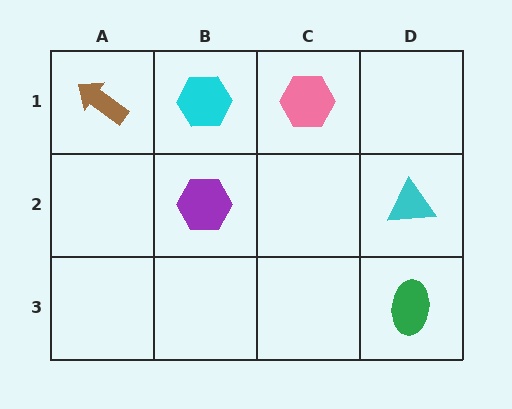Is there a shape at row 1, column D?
No, that cell is empty.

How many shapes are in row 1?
3 shapes.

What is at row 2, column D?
A cyan triangle.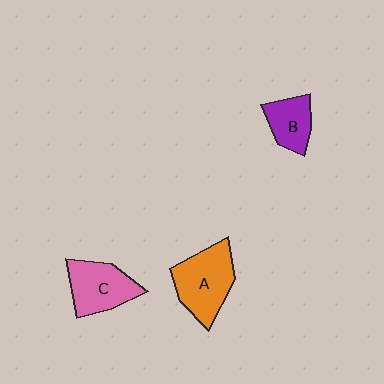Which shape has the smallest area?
Shape B (purple).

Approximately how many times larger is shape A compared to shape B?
Approximately 1.7 times.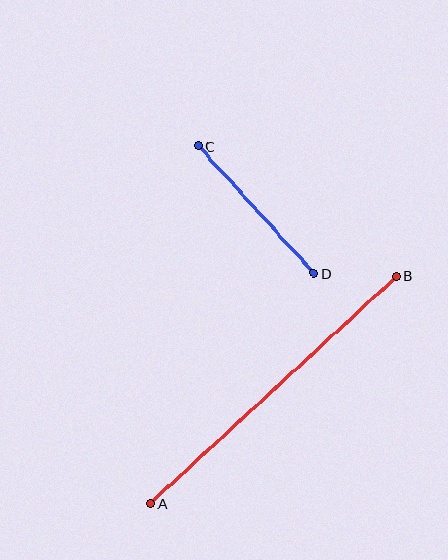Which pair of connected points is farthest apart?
Points A and B are farthest apart.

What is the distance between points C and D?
The distance is approximately 172 pixels.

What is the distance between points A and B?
The distance is approximately 335 pixels.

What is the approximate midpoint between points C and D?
The midpoint is at approximately (256, 210) pixels.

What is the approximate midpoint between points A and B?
The midpoint is at approximately (273, 390) pixels.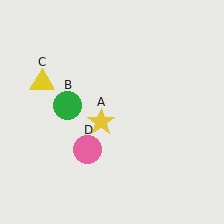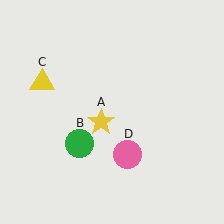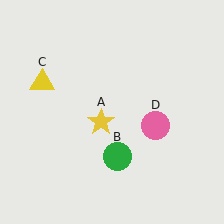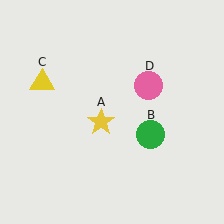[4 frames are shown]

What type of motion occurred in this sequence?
The green circle (object B), pink circle (object D) rotated counterclockwise around the center of the scene.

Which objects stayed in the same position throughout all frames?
Yellow star (object A) and yellow triangle (object C) remained stationary.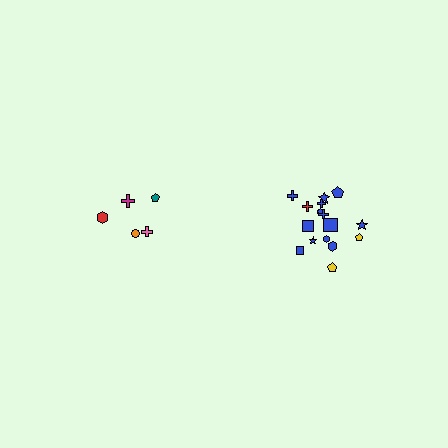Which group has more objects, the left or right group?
The right group.